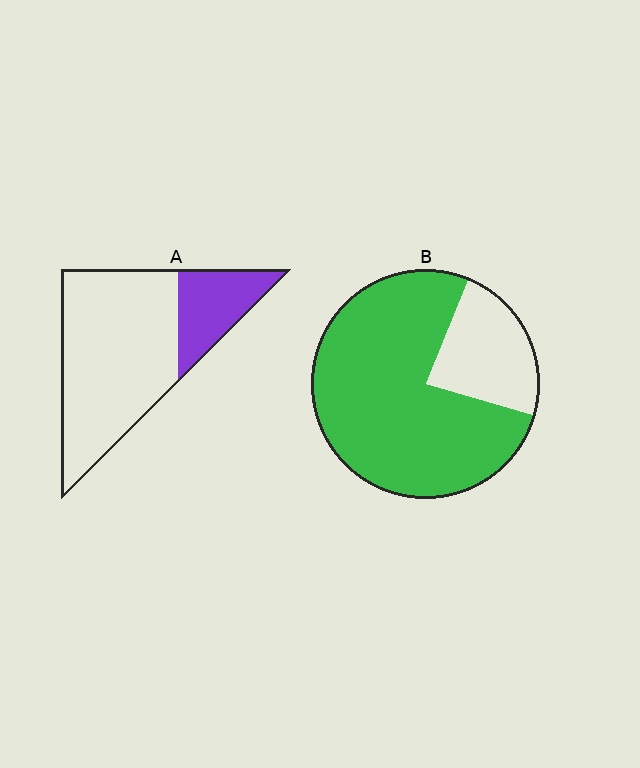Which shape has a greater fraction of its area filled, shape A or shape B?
Shape B.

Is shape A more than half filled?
No.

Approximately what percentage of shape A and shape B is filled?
A is approximately 25% and B is approximately 75%.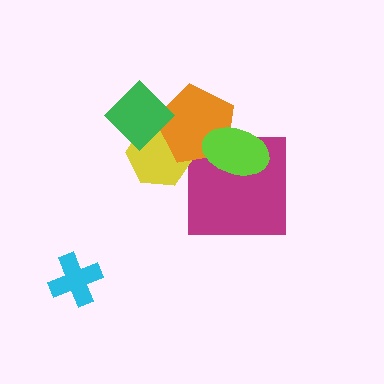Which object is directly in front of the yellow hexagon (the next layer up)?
The orange pentagon is directly in front of the yellow hexagon.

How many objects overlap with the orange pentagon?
4 objects overlap with the orange pentagon.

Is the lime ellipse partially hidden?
No, no other shape covers it.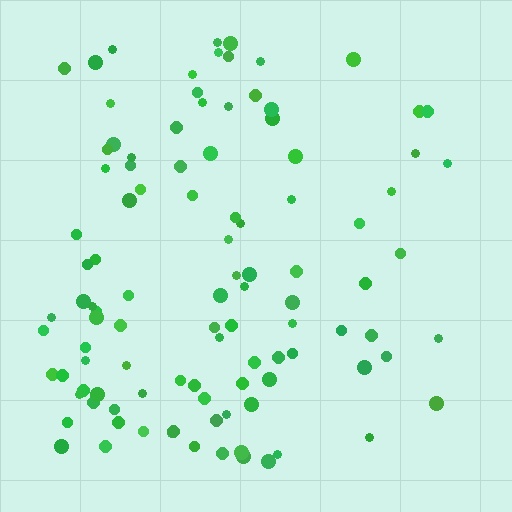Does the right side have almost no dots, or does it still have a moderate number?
Still a moderate number, just noticeably fewer than the left.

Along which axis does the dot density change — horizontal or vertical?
Horizontal.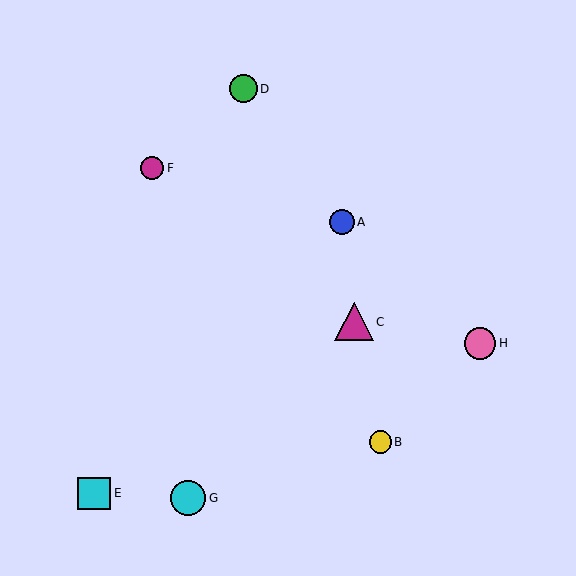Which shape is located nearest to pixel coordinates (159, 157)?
The magenta circle (labeled F) at (152, 168) is nearest to that location.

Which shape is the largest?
The magenta triangle (labeled C) is the largest.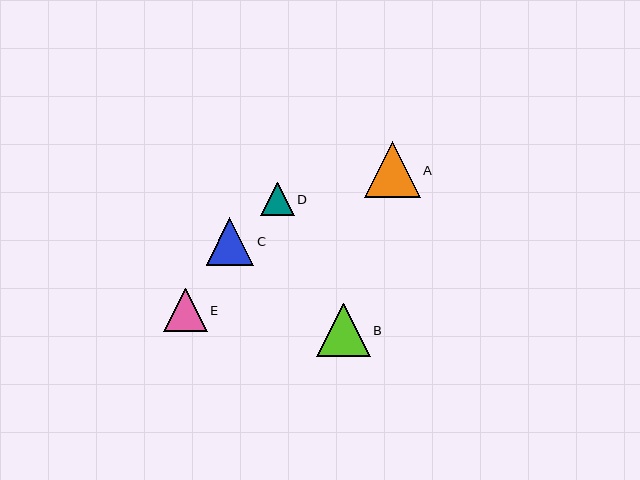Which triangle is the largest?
Triangle A is the largest with a size of approximately 56 pixels.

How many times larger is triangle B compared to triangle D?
Triangle B is approximately 1.6 times the size of triangle D.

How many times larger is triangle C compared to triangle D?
Triangle C is approximately 1.4 times the size of triangle D.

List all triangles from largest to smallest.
From largest to smallest: A, B, C, E, D.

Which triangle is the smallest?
Triangle D is the smallest with a size of approximately 34 pixels.